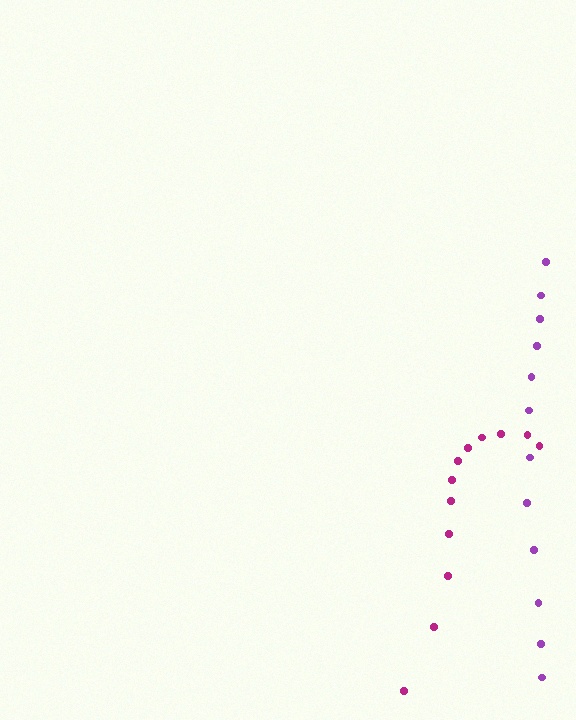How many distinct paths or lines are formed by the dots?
There are 2 distinct paths.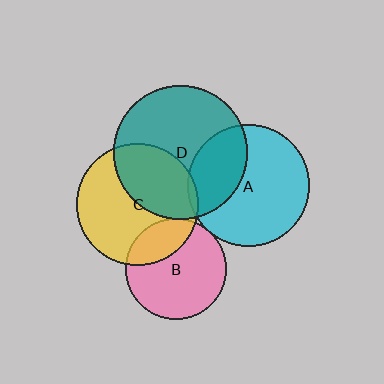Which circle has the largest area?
Circle D (teal).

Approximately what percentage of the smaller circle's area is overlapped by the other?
Approximately 25%.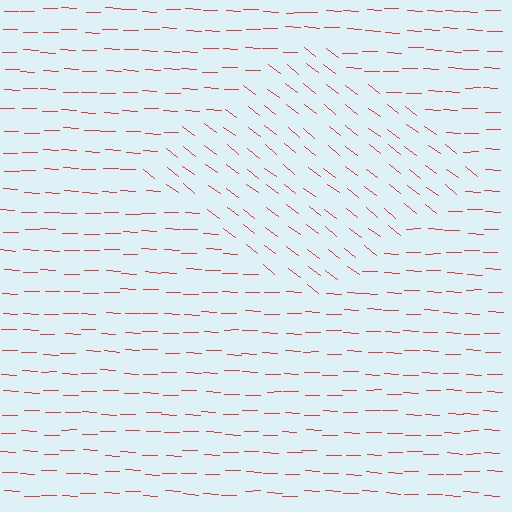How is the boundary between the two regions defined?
The boundary is defined purely by a change in line orientation (approximately 36 degrees difference). All lines are the same color and thickness.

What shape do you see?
I see a diamond.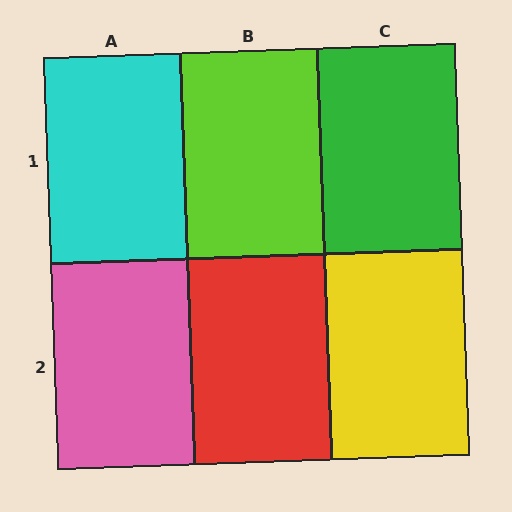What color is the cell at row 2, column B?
Red.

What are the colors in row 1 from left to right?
Cyan, lime, green.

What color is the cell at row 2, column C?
Yellow.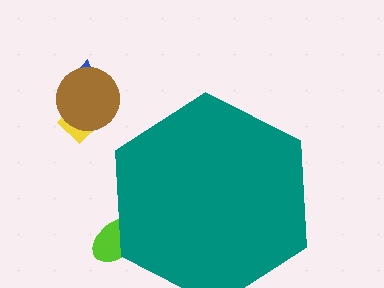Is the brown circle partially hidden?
No, the brown circle is fully visible.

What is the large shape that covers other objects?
A teal hexagon.